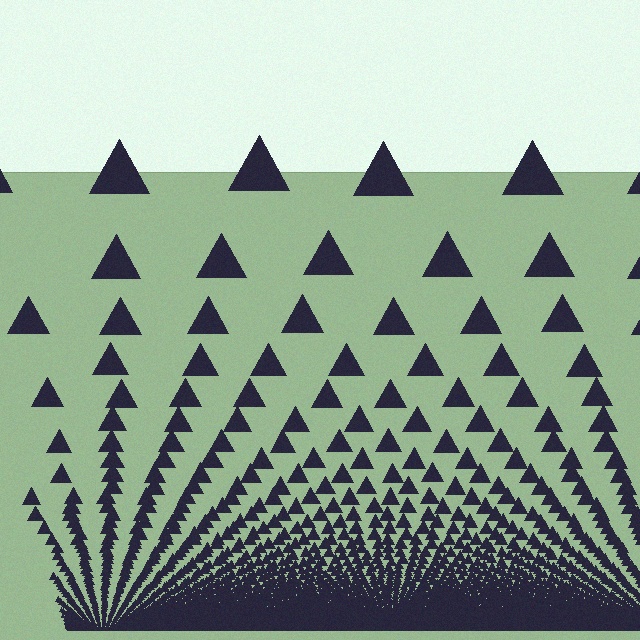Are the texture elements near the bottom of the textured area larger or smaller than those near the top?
Smaller. The gradient is inverted — elements near the bottom are smaller and denser.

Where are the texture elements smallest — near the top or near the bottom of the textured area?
Near the bottom.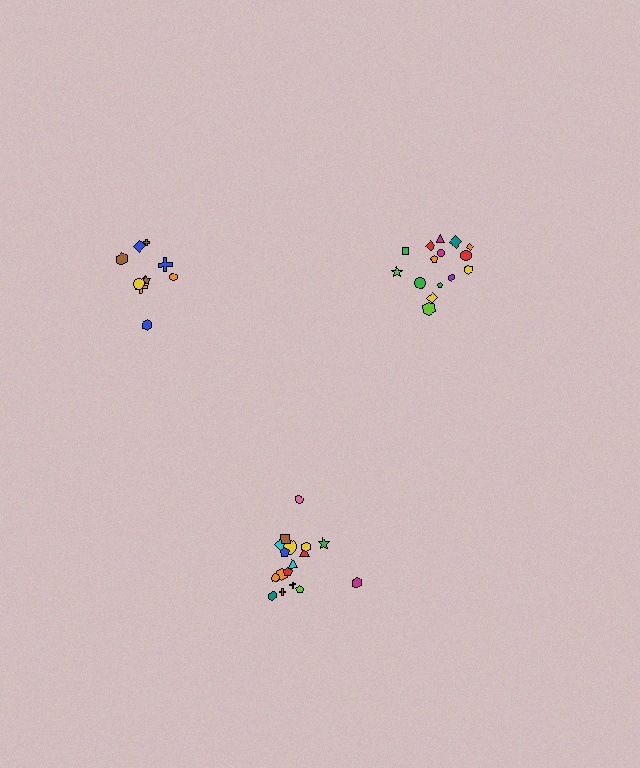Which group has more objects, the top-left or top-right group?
The top-right group.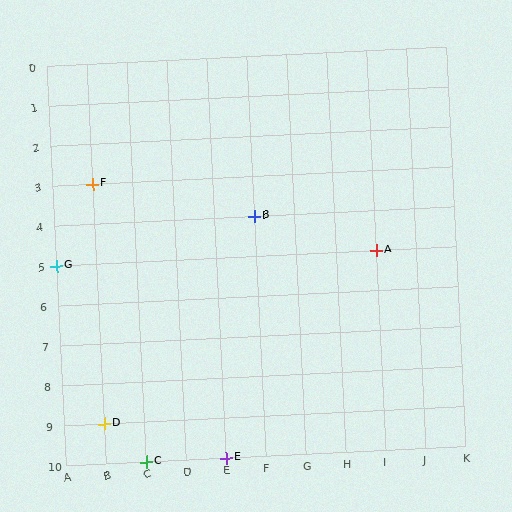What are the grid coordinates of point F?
Point F is at grid coordinates (B, 3).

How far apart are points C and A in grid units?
Points C and A are 6 columns and 5 rows apart (about 7.8 grid units diagonally).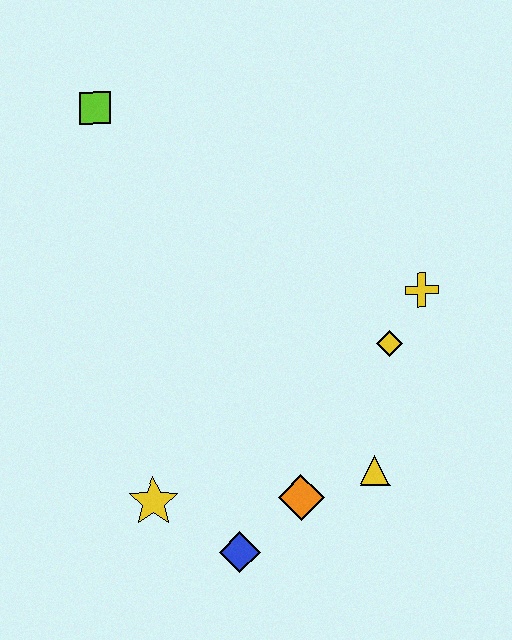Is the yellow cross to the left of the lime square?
No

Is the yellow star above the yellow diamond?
No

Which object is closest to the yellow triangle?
The orange diamond is closest to the yellow triangle.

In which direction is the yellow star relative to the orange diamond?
The yellow star is to the left of the orange diamond.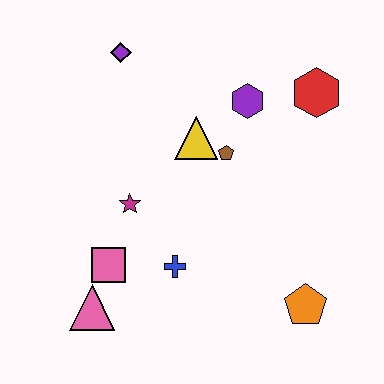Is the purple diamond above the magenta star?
Yes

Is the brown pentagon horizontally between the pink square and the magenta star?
No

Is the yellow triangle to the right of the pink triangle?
Yes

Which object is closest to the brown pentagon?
The yellow triangle is closest to the brown pentagon.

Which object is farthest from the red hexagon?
The pink triangle is farthest from the red hexagon.